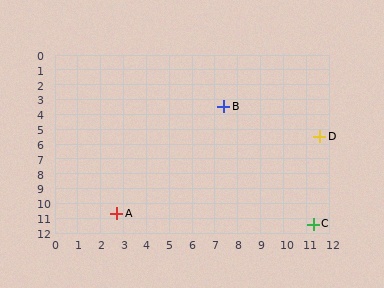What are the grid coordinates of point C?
Point C is at approximately (11.3, 11.4).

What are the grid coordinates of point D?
Point D is at approximately (11.6, 5.5).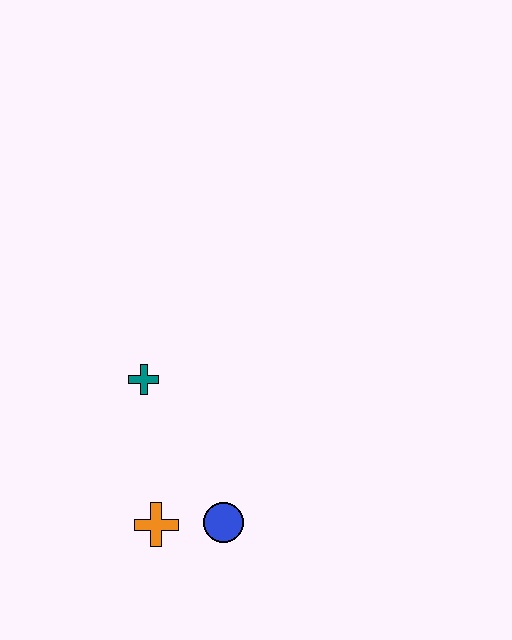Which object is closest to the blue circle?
The orange cross is closest to the blue circle.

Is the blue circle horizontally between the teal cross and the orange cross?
No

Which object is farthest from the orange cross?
The teal cross is farthest from the orange cross.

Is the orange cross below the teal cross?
Yes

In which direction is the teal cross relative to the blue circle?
The teal cross is above the blue circle.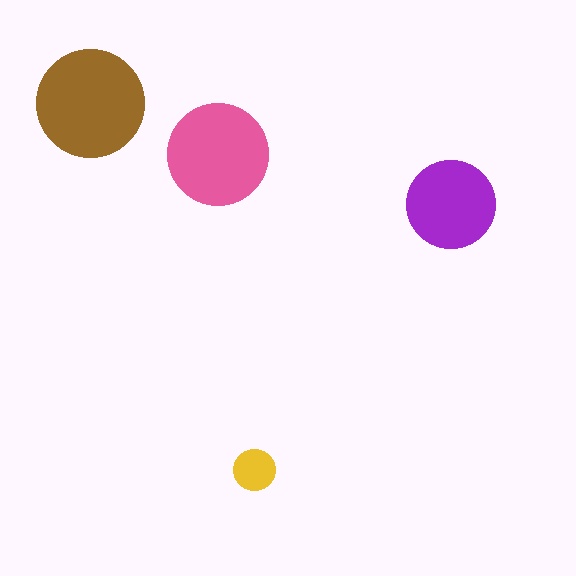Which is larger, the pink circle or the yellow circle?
The pink one.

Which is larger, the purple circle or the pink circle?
The pink one.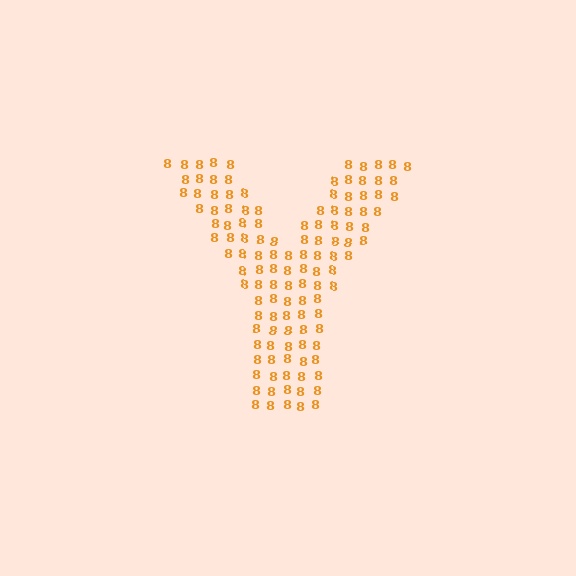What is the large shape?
The large shape is the letter Y.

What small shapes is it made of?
It is made of small digit 8's.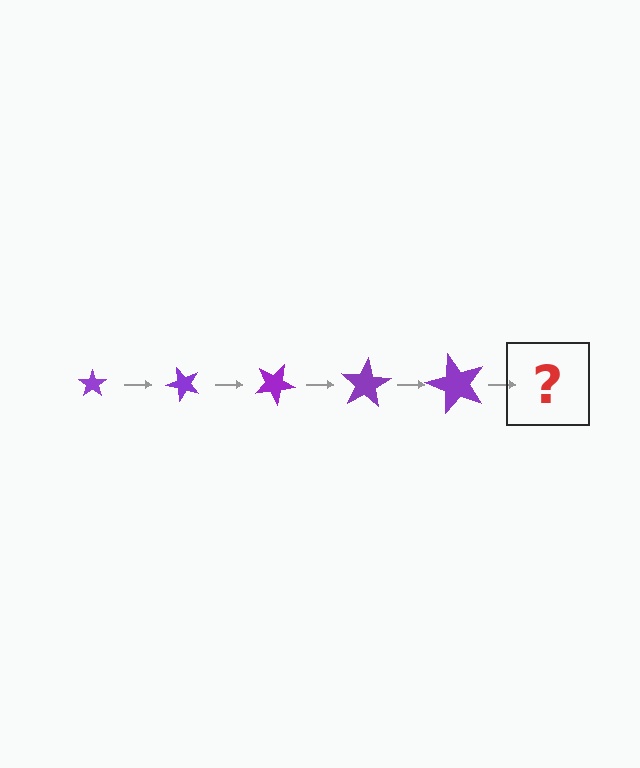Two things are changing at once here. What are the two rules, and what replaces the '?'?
The two rules are that the star grows larger each step and it rotates 50 degrees each step. The '?' should be a star, larger than the previous one and rotated 250 degrees from the start.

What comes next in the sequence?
The next element should be a star, larger than the previous one and rotated 250 degrees from the start.